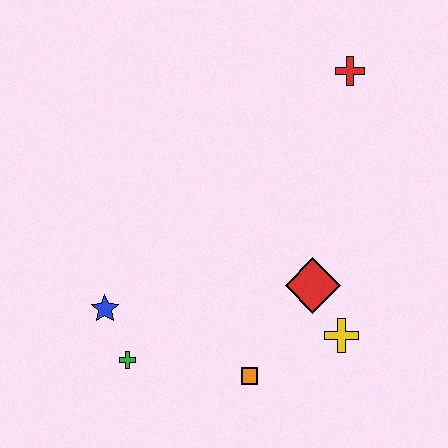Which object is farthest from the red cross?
The green cross is farthest from the red cross.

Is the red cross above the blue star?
Yes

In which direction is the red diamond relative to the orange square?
The red diamond is above the orange square.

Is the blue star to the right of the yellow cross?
No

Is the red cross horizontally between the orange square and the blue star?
No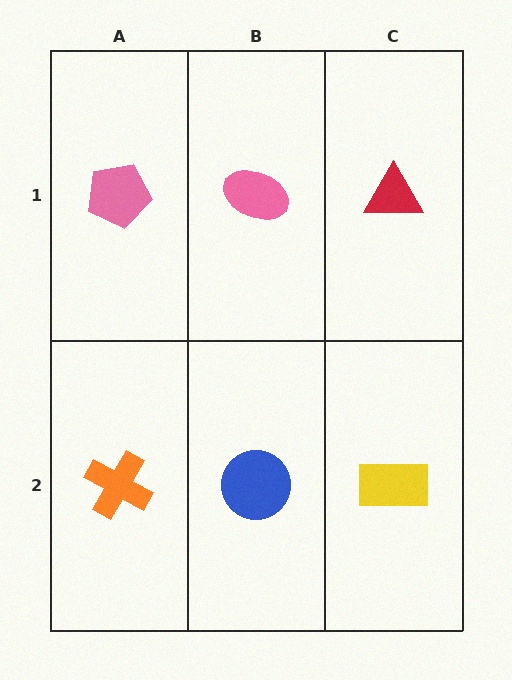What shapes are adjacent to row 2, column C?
A red triangle (row 1, column C), a blue circle (row 2, column B).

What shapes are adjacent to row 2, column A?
A pink pentagon (row 1, column A), a blue circle (row 2, column B).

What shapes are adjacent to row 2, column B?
A pink ellipse (row 1, column B), an orange cross (row 2, column A), a yellow rectangle (row 2, column C).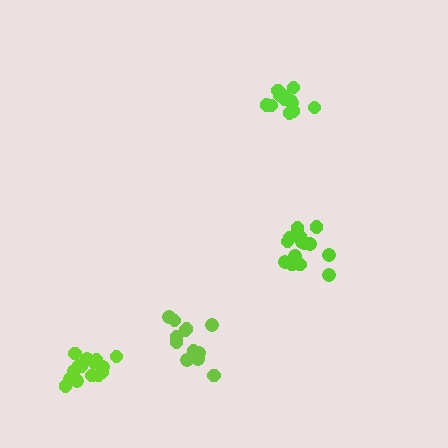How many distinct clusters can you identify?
There are 4 distinct clusters.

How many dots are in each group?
Group 1: 12 dots, Group 2: 14 dots, Group 3: 15 dots, Group 4: 12 dots (53 total).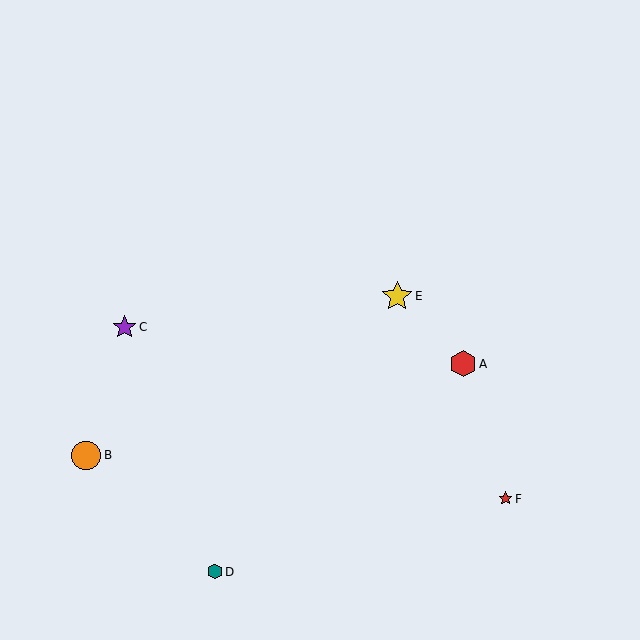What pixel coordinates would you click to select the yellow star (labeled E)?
Click at (397, 296) to select the yellow star E.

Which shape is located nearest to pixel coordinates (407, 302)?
The yellow star (labeled E) at (397, 296) is nearest to that location.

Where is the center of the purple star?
The center of the purple star is at (125, 327).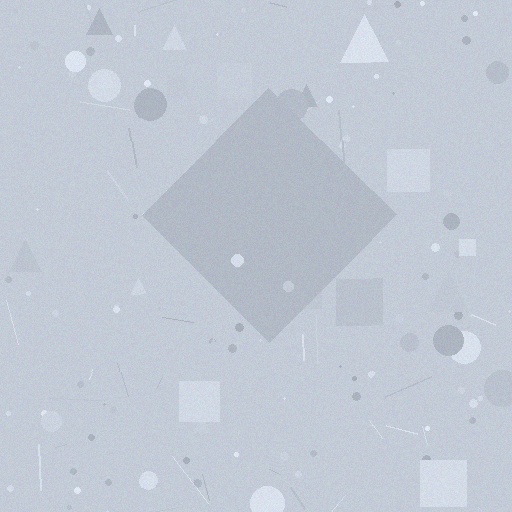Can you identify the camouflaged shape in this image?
The camouflaged shape is a diamond.